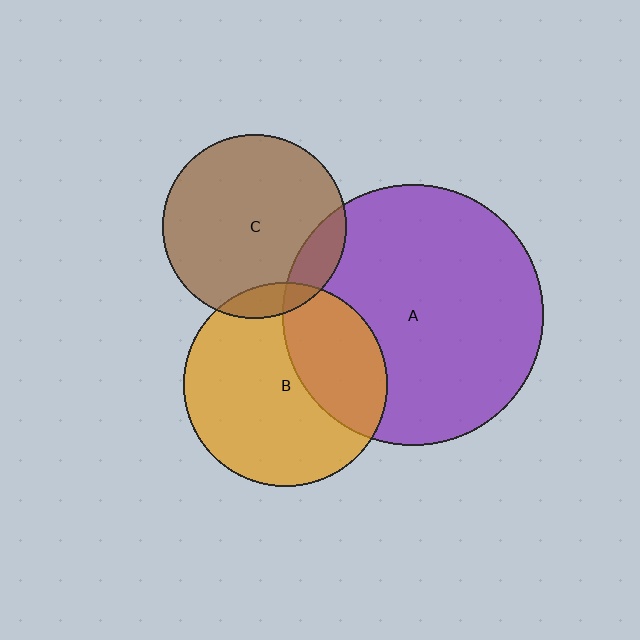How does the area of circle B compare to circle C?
Approximately 1.2 times.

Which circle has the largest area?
Circle A (purple).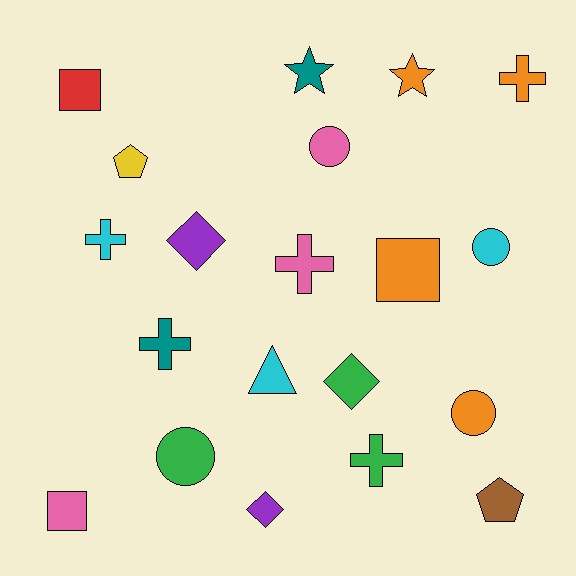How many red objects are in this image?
There is 1 red object.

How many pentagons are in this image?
There are 2 pentagons.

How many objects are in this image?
There are 20 objects.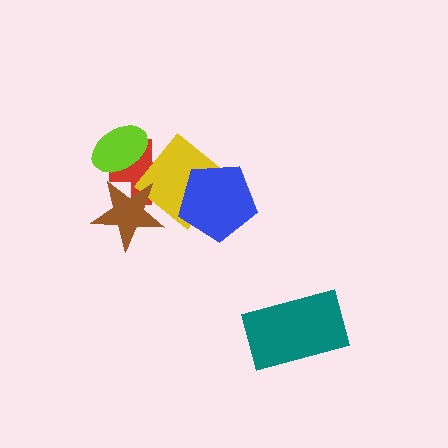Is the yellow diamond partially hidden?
Yes, it is partially covered by another shape.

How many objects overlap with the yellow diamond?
4 objects overlap with the yellow diamond.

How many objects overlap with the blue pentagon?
1 object overlaps with the blue pentagon.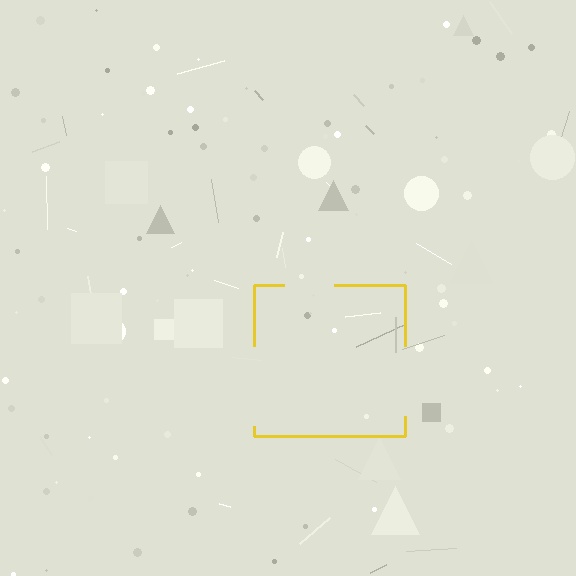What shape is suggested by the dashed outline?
The dashed outline suggests a square.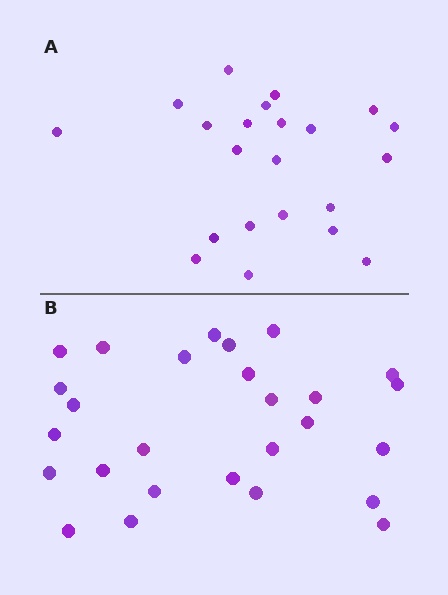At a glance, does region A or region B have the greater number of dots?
Region B (the bottom region) has more dots.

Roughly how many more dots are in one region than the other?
Region B has about 5 more dots than region A.